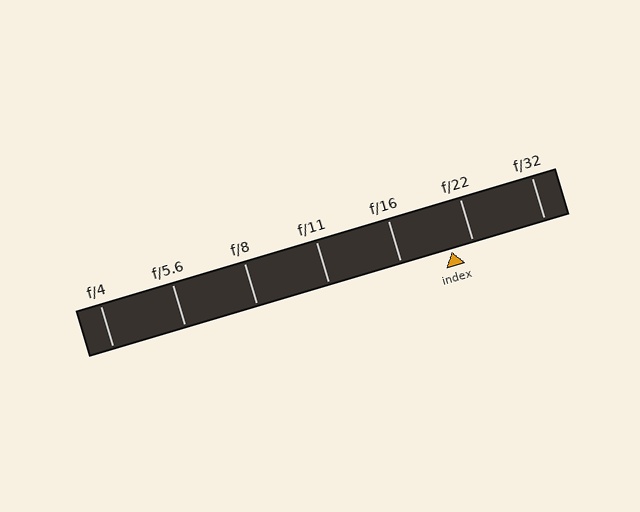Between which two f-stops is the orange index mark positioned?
The index mark is between f/16 and f/22.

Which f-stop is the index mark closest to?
The index mark is closest to f/22.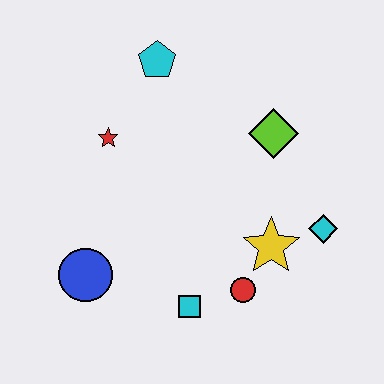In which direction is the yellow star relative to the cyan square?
The yellow star is to the right of the cyan square.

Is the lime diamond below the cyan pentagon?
Yes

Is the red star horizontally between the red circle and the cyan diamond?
No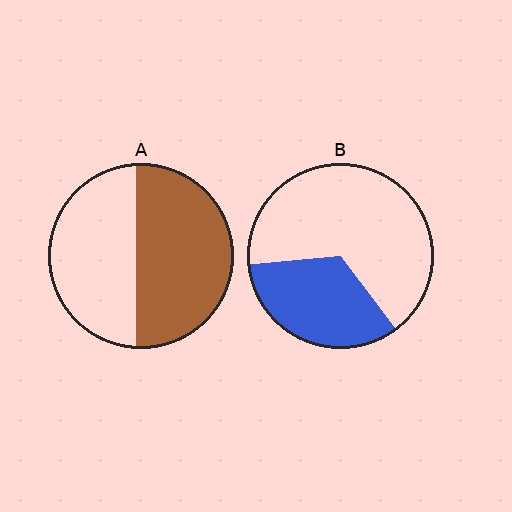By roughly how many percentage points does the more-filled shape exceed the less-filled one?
By roughly 20 percentage points (A over B).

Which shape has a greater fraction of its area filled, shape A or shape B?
Shape A.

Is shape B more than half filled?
No.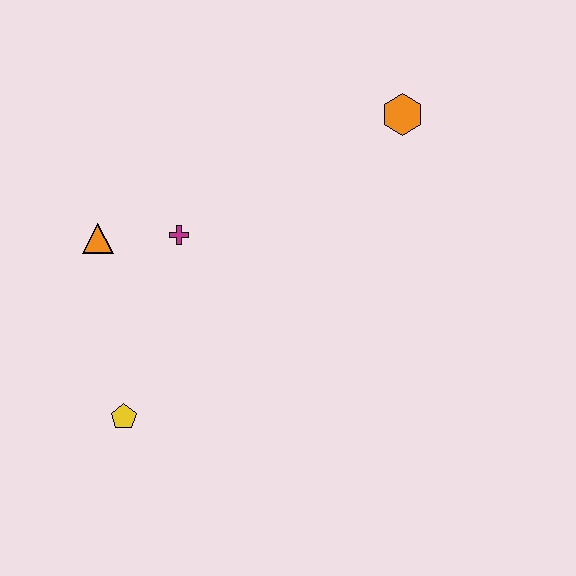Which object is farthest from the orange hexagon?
The yellow pentagon is farthest from the orange hexagon.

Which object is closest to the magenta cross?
The orange triangle is closest to the magenta cross.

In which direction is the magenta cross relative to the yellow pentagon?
The magenta cross is above the yellow pentagon.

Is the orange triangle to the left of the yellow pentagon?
Yes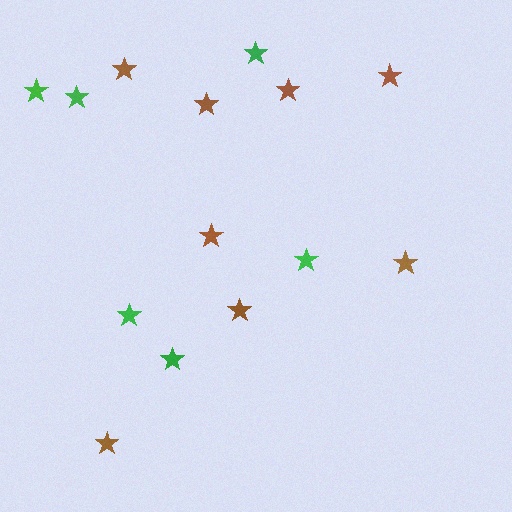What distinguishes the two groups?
There are 2 groups: one group of green stars (6) and one group of brown stars (8).